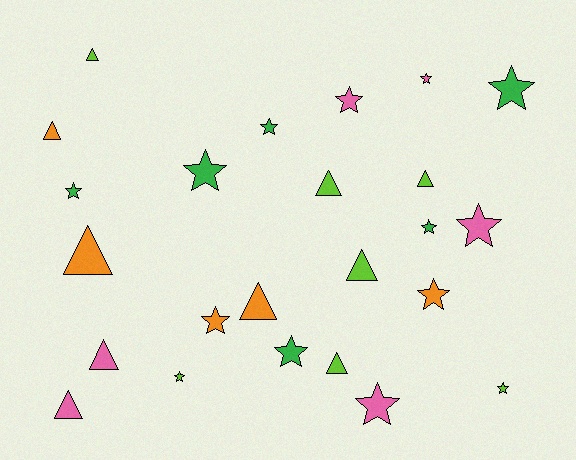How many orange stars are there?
There are 2 orange stars.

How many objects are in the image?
There are 24 objects.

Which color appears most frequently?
Lime, with 7 objects.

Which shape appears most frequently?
Star, with 14 objects.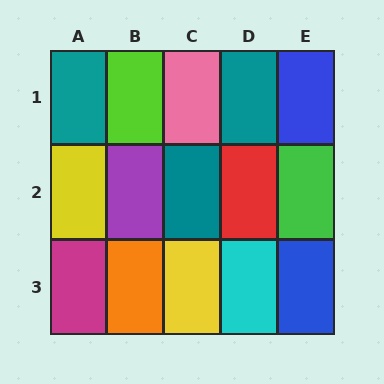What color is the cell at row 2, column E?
Green.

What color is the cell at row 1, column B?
Lime.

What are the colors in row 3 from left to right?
Magenta, orange, yellow, cyan, blue.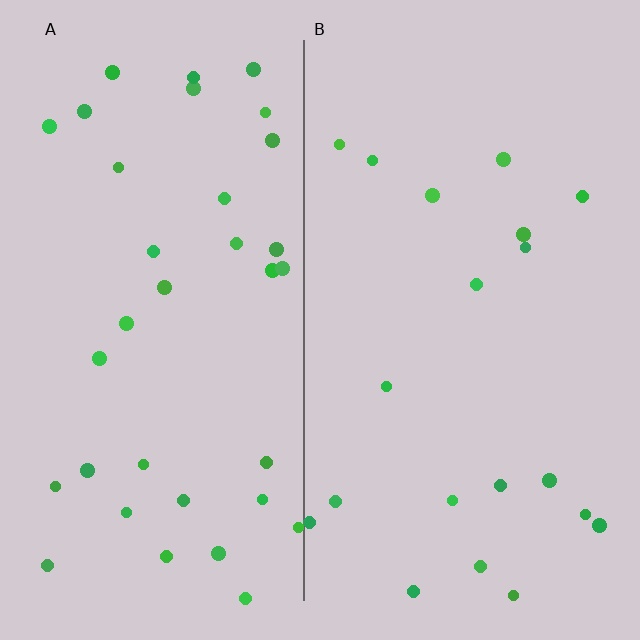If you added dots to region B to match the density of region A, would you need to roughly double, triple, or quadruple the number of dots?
Approximately double.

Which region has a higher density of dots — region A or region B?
A (the left).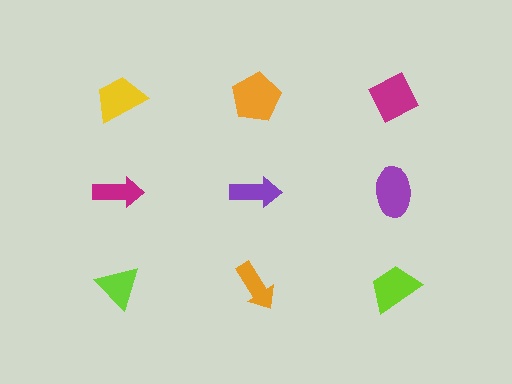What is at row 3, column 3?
A lime trapezoid.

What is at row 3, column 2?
An orange arrow.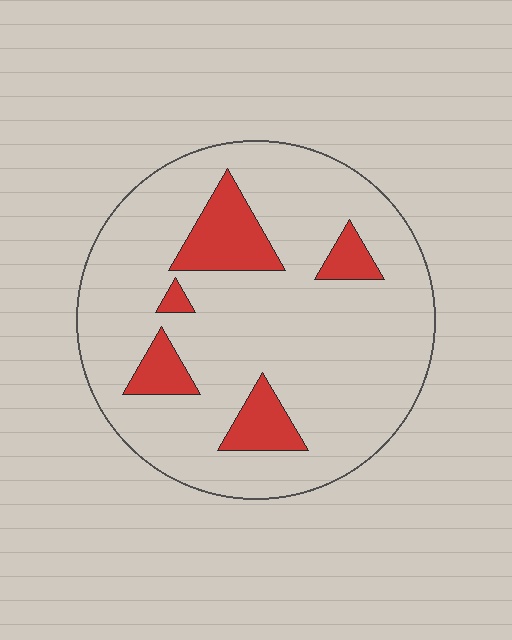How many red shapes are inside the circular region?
5.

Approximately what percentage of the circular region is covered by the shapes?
Approximately 15%.